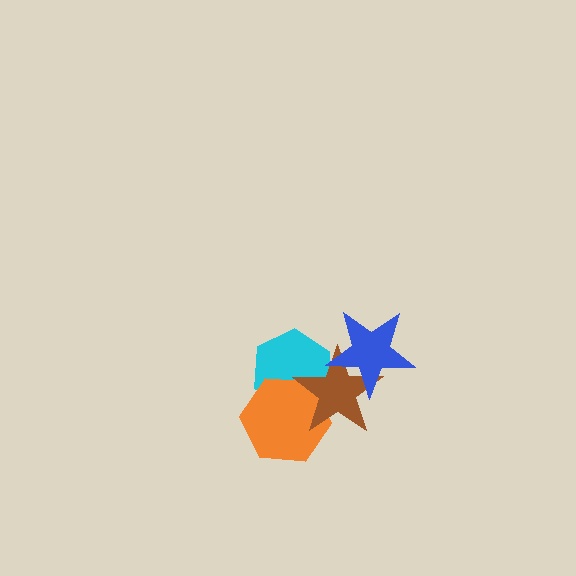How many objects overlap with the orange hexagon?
2 objects overlap with the orange hexagon.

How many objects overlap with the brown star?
3 objects overlap with the brown star.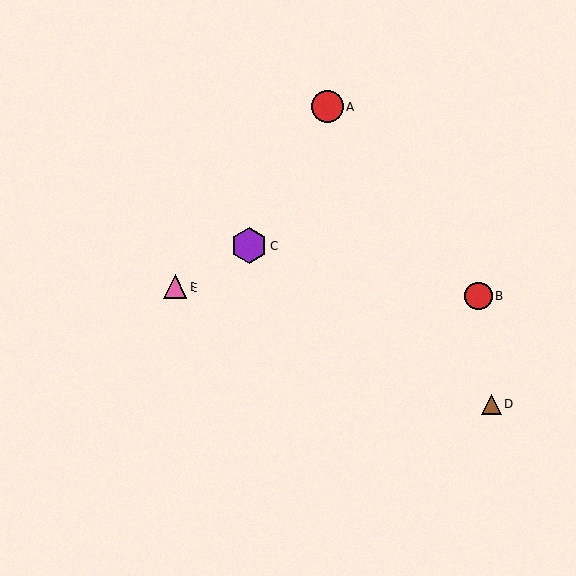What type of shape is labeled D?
Shape D is a brown triangle.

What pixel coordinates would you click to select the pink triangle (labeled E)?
Click at (175, 287) to select the pink triangle E.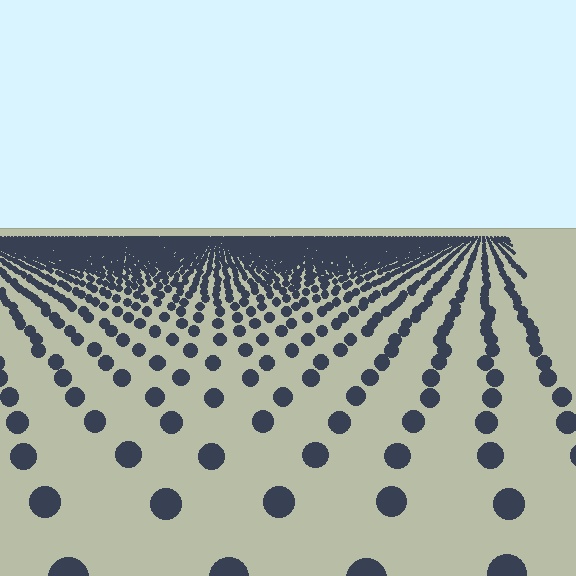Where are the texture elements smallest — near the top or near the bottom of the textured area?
Near the top.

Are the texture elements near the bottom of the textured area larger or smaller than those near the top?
Larger. Near the bottom, elements are closer to the viewer and appear at a bigger on-screen size.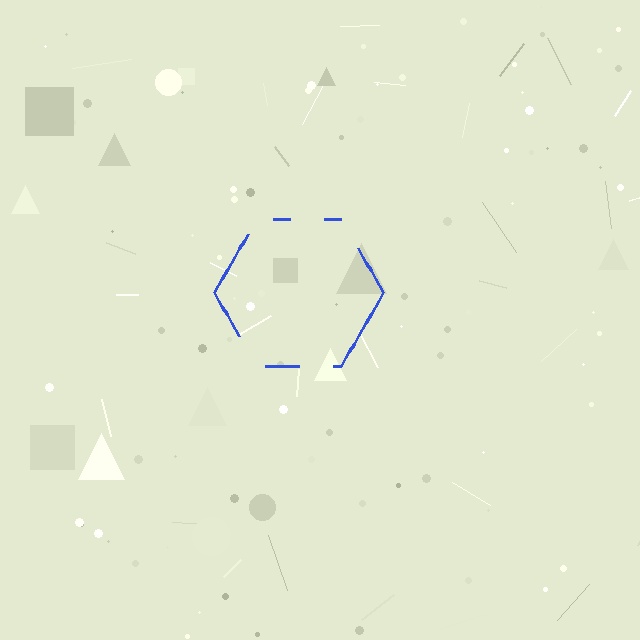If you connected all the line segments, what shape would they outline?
They would outline a hexagon.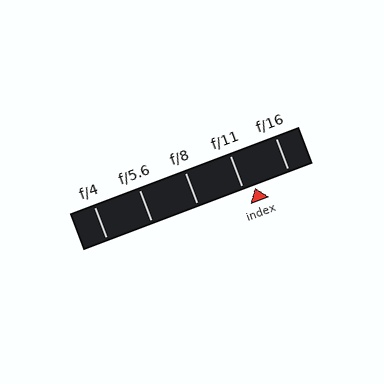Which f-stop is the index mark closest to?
The index mark is closest to f/11.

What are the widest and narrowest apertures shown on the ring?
The widest aperture shown is f/4 and the narrowest is f/16.